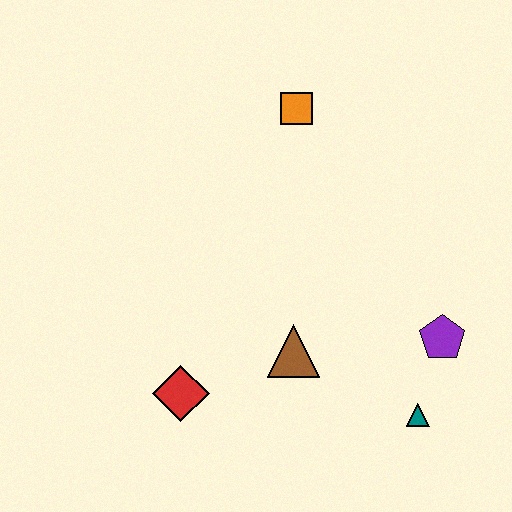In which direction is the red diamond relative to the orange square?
The red diamond is below the orange square.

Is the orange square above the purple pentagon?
Yes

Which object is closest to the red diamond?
The brown triangle is closest to the red diamond.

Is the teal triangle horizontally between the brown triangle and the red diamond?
No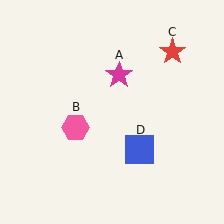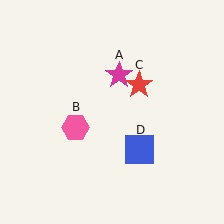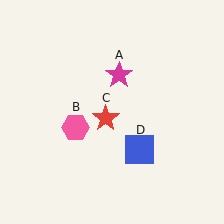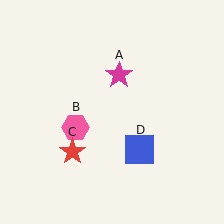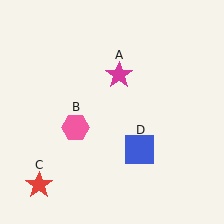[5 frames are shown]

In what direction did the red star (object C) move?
The red star (object C) moved down and to the left.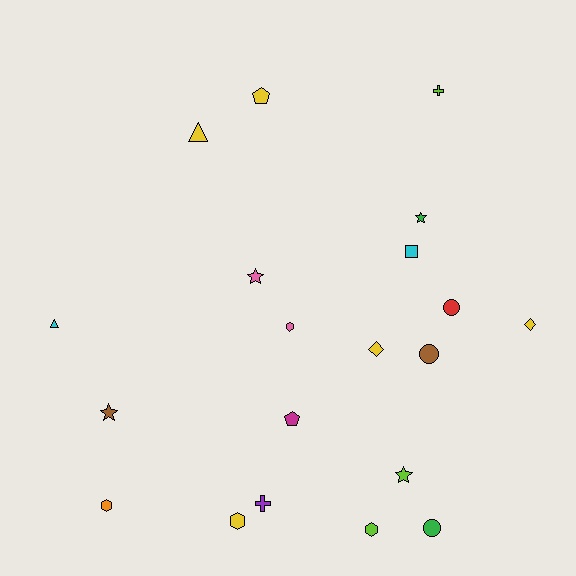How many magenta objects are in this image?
There is 1 magenta object.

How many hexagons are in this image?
There are 4 hexagons.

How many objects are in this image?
There are 20 objects.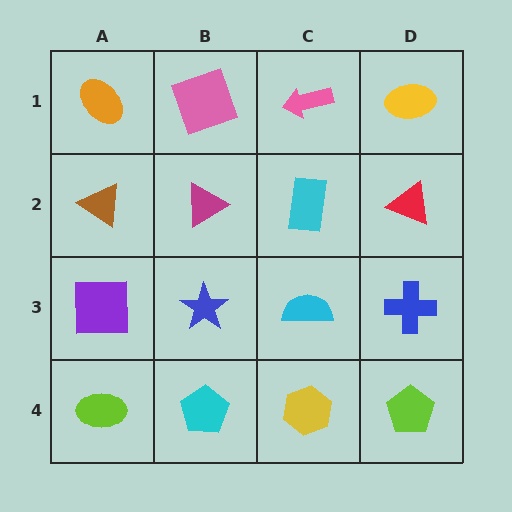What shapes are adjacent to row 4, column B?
A blue star (row 3, column B), a lime ellipse (row 4, column A), a yellow hexagon (row 4, column C).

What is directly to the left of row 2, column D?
A cyan rectangle.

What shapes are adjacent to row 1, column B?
A magenta triangle (row 2, column B), an orange ellipse (row 1, column A), a pink arrow (row 1, column C).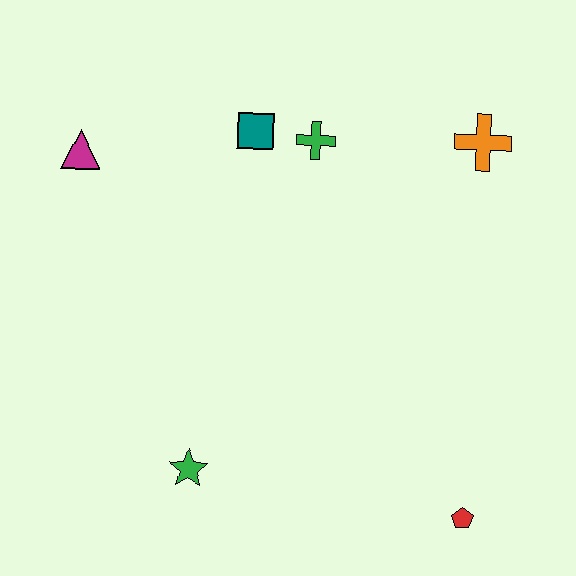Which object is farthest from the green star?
The orange cross is farthest from the green star.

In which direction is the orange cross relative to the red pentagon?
The orange cross is above the red pentagon.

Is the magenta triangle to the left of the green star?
Yes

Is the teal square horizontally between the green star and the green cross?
Yes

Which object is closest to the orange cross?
The green cross is closest to the orange cross.